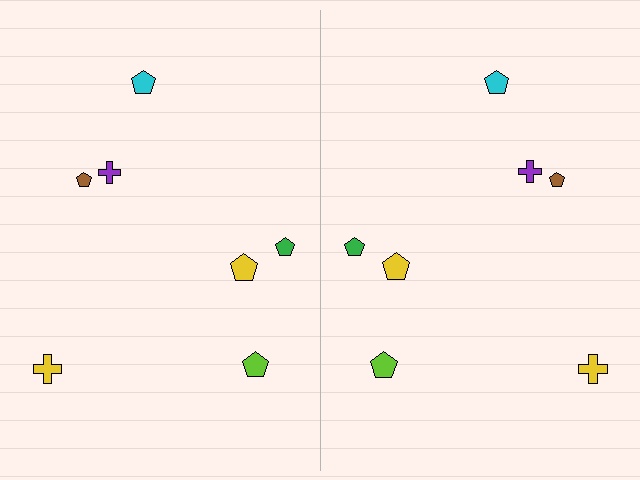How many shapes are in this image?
There are 14 shapes in this image.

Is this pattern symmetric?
Yes, this pattern has bilateral (reflection) symmetry.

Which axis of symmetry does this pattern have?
The pattern has a vertical axis of symmetry running through the center of the image.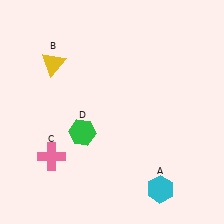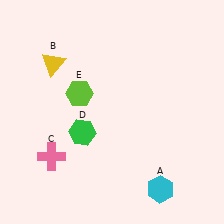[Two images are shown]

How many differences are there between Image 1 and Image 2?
There is 1 difference between the two images.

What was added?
A lime hexagon (E) was added in Image 2.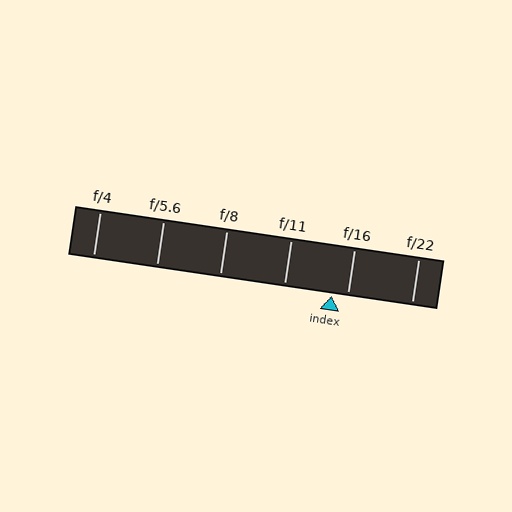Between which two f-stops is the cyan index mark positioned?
The index mark is between f/11 and f/16.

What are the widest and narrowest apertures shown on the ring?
The widest aperture shown is f/4 and the narrowest is f/22.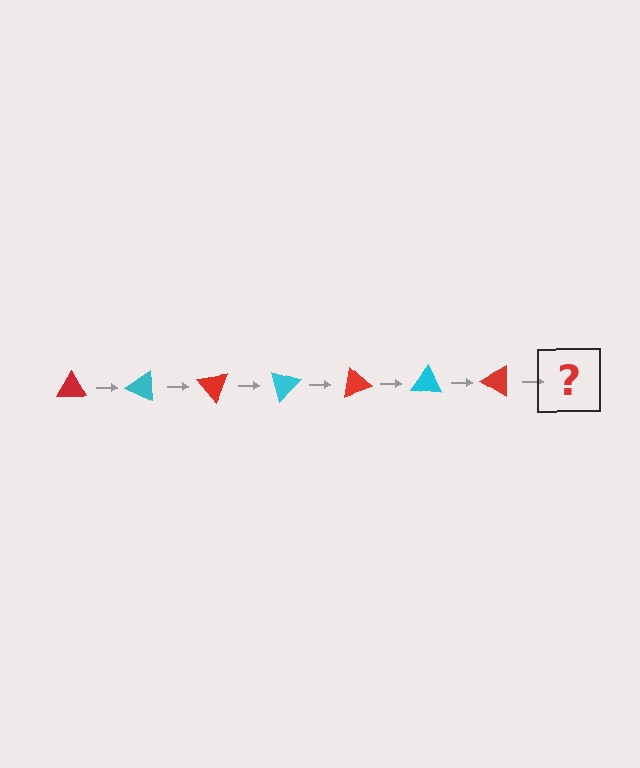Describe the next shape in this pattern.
It should be a cyan triangle, rotated 175 degrees from the start.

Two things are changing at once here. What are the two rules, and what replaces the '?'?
The two rules are that it rotates 25 degrees each step and the color cycles through red and cyan. The '?' should be a cyan triangle, rotated 175 degrees from the start.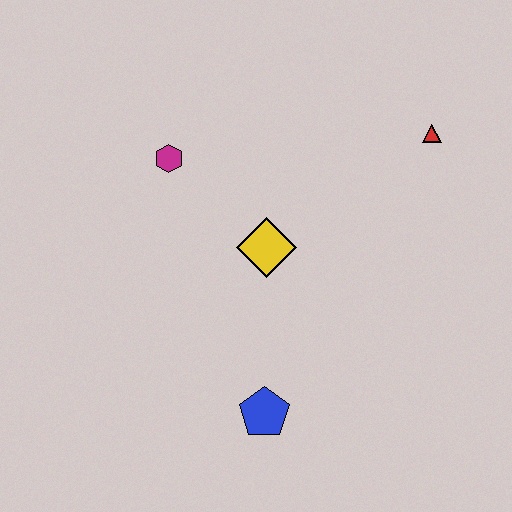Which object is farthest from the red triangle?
The blue pentagon is farthest from the red triangle.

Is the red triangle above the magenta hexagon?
Yes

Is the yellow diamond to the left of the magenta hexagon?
No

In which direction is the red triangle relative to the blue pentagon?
The red triangle is above the blue pentagon.